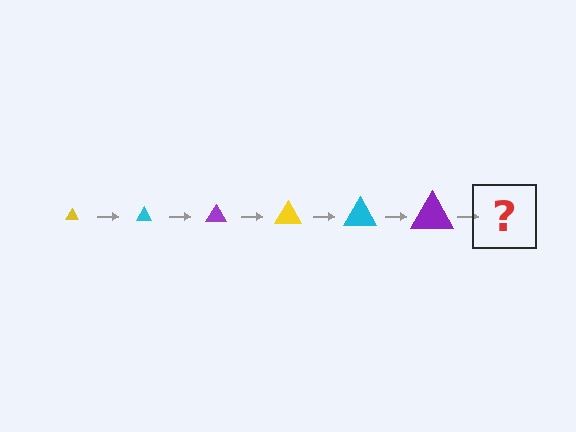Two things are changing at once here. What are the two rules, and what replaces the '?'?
The two rules are that the triangle grows larger each step and the color cycles through yellow, cyan, and purple. The '?' should be a yellow triangle, larger than the previous one.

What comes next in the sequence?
The next element should be a yellow triangle, larger than the previous one.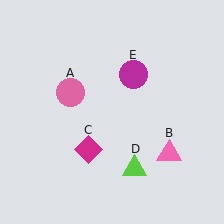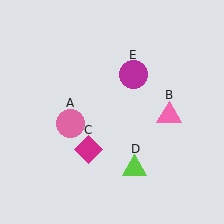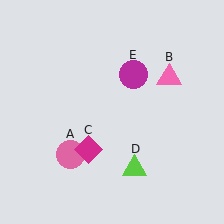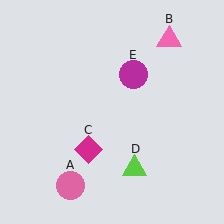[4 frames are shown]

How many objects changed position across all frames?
2 objects changed position: pink circle (object A), pink triangle (object B).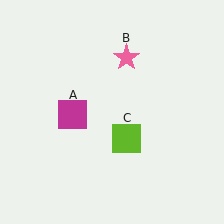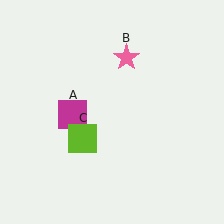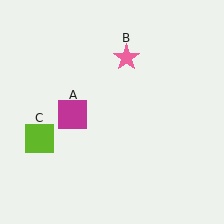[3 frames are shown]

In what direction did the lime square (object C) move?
The lime square (object C) moved left.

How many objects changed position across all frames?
1 object changed position: lime square (object C).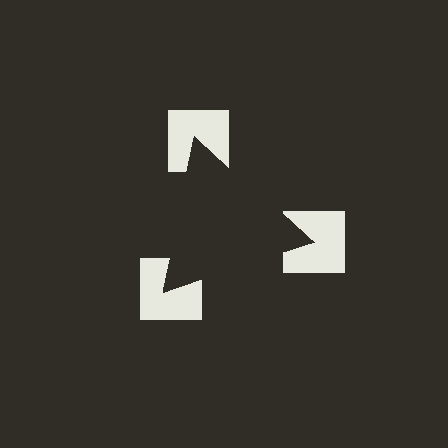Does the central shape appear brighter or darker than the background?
It typically appears slightly darker than the background, even though no actual brightness change is drawn.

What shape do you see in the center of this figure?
An illusory triangle — its edges are inferred from the aligned wedge cuts in the notched squares, not physically drawn.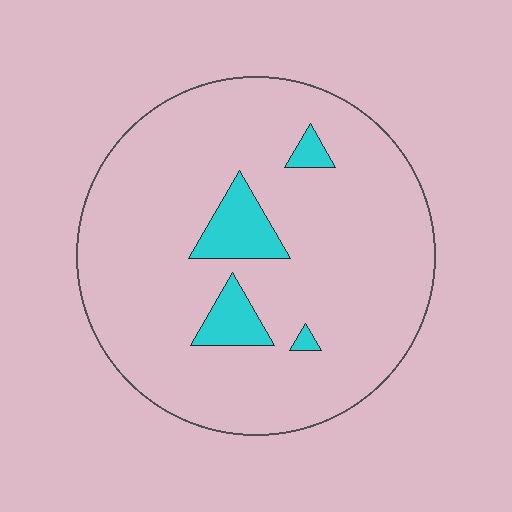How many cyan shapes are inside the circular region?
4.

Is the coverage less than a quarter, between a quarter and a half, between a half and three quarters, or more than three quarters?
Less than a quarter.